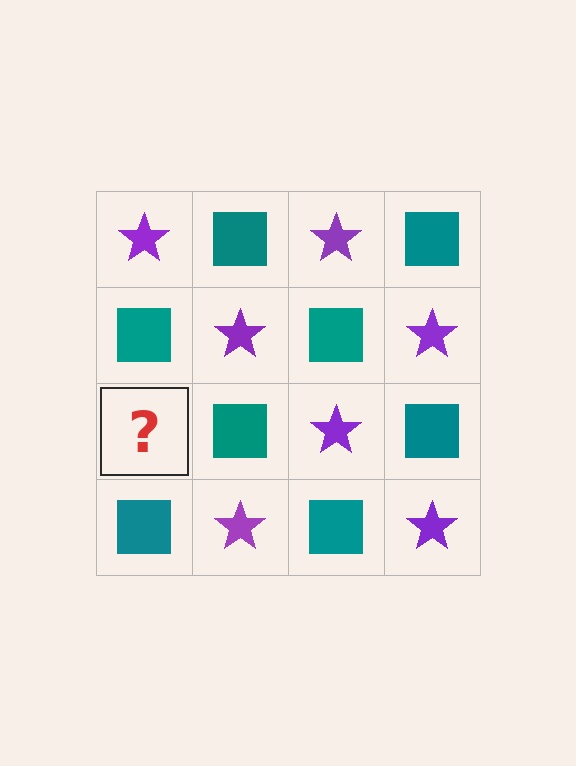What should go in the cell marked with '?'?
The missing cell should contain a purple star.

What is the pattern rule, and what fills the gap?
The rule is that it alternates purple star and teal square in a checkerboard pattern. The gap should be filled with a purple star.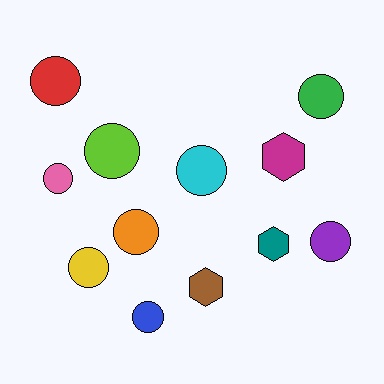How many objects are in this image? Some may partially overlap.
There are 12 objects.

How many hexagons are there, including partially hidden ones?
There are 3 hexagons.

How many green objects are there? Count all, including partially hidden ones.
There is 1 green object.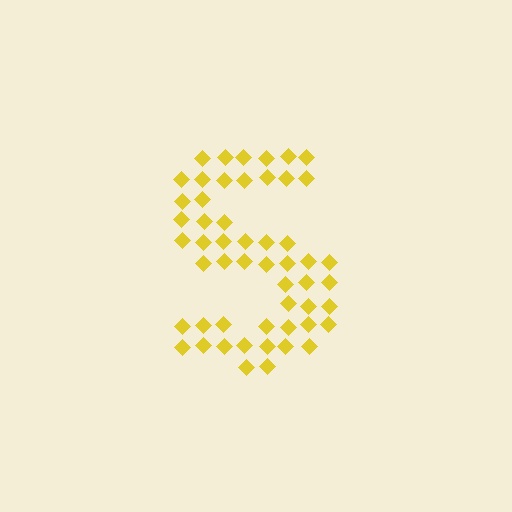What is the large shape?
The large shape is the letter S.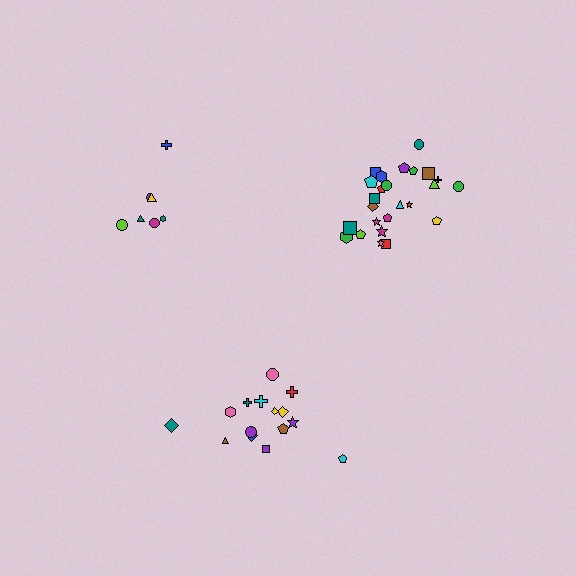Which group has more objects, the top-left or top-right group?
The top-right group.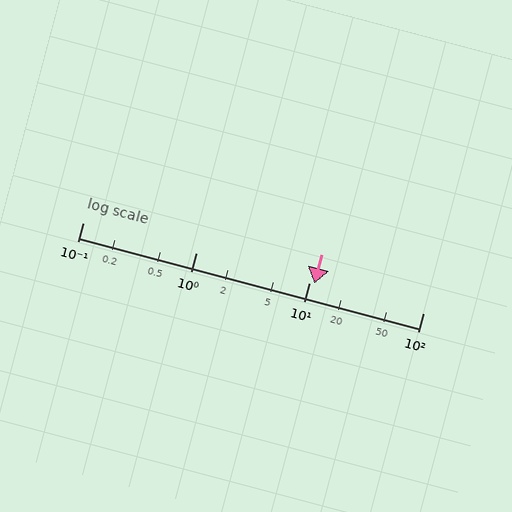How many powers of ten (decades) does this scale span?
The scale spans 3 decades, from 0.1 to 100.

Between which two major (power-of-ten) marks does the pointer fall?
The pointer is between 10 and 100.